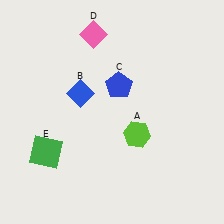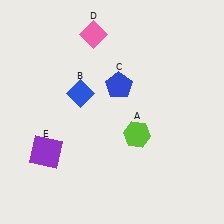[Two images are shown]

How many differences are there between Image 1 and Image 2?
There is 1 difference between the two images.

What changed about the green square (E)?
In Image 1, E is green. In Image 2, it changed to purple.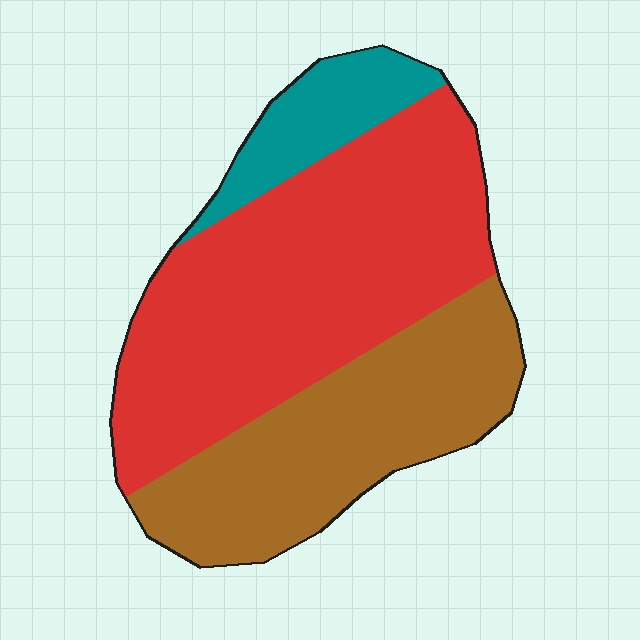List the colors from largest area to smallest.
From largest to smallest: red, brown, teal.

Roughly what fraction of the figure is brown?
Brown covers around 35% of the figure.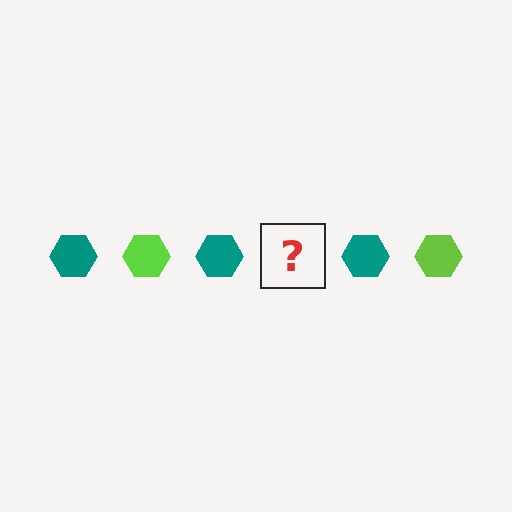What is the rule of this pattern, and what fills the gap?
The rule is that the pattern cycles through teal, lime hexagons. The gap should be filled with a lime hexagon.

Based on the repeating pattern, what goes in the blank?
The blank should be a lime hexagon.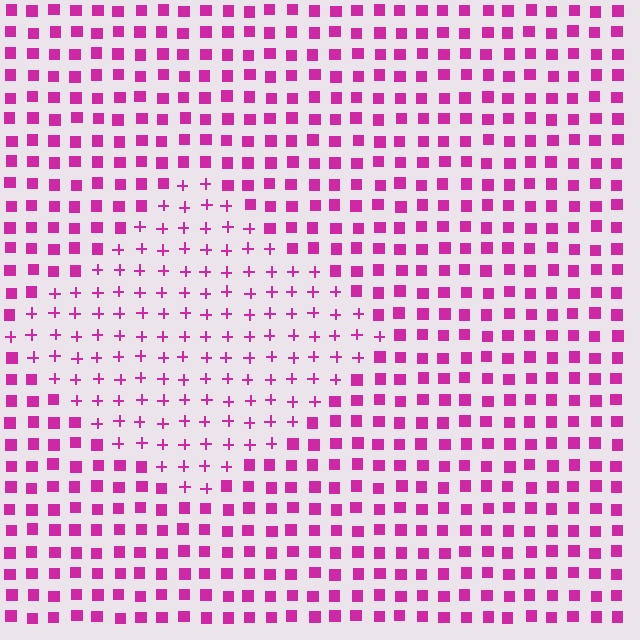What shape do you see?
I see a diamond.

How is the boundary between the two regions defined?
The boundary is defined by a change in element shape: plus signs inside vs. squares outside. All elements share the same color and spacing.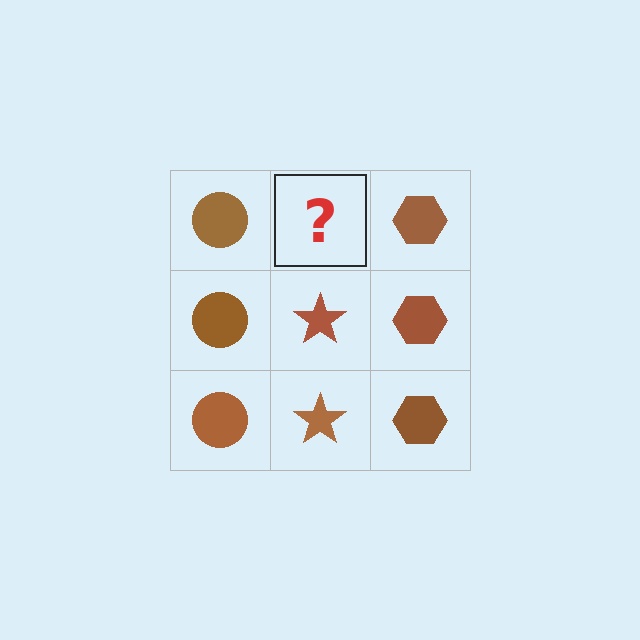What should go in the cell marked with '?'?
The missing cell should contain a brown star.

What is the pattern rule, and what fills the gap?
The rule is that each column has a consistent shape. The gap should be filled with a brown star.